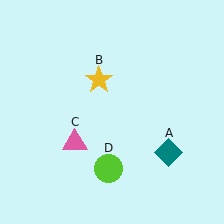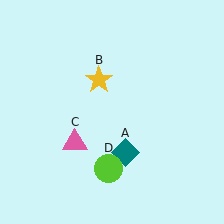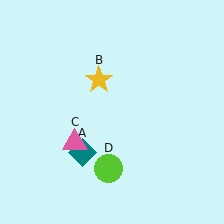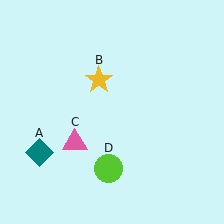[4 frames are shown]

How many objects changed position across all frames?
1 object changed position: teal diamond (object A).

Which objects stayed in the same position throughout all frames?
Yellow star (object B) and pink triangle (object C) and lime circle (object D) remained stationary.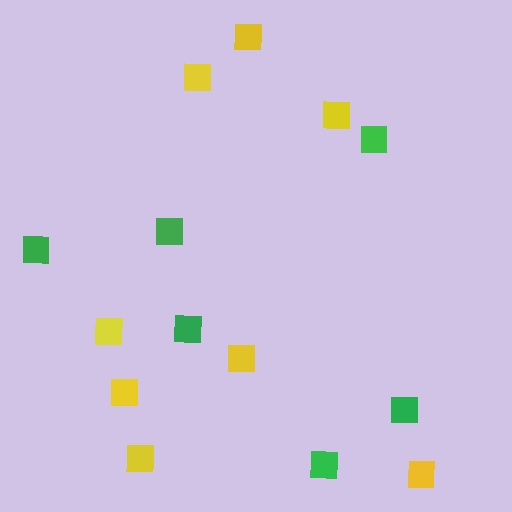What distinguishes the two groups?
There are 2 groups: one group of green squares (6) and one group of yellow squares (8).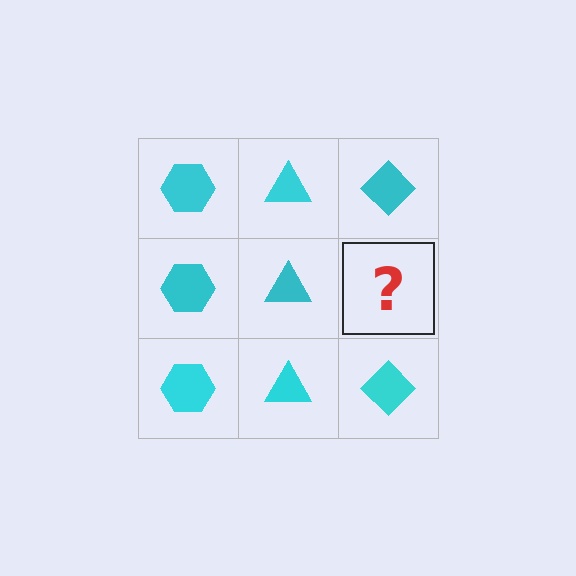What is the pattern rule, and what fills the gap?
The rule is that each column has a consistent shape. The gap should be filled with a cyan diamond.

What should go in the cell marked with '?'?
The missing cell should contain a cyan diamond.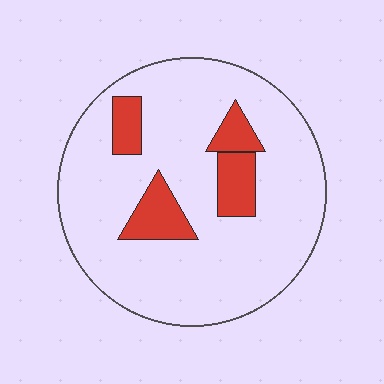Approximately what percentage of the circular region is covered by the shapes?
Approximately 15%.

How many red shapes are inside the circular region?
4.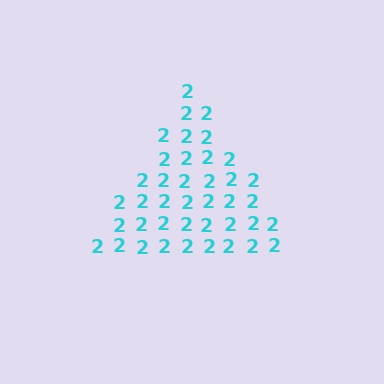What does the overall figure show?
The overall figure shows a triangle.